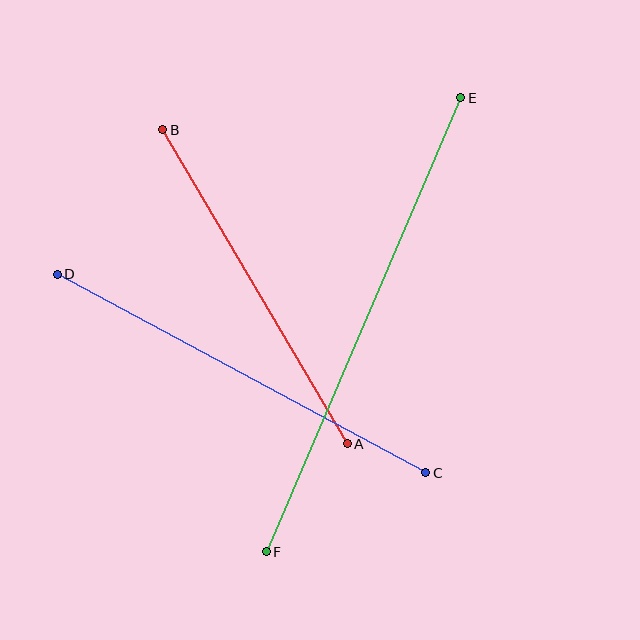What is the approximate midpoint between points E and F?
The midpoint is at approximately (364, 325) pixels.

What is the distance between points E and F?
The distance is approximately 494 pixels.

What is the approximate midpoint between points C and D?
The midpoint is at approximately (242, 373) pixels.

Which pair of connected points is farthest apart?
Points E and F are farthest apart.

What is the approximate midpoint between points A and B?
The midpoint is at approximately (255, 287) pixels.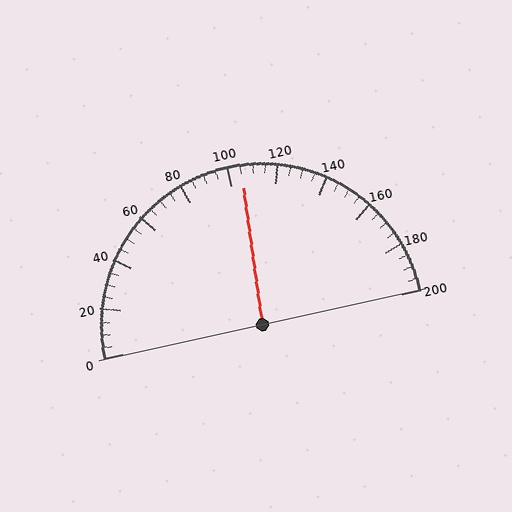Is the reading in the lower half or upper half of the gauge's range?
The reading is in the upper half of the range (0 to 200).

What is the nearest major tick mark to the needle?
The nearest major tick mark is 100.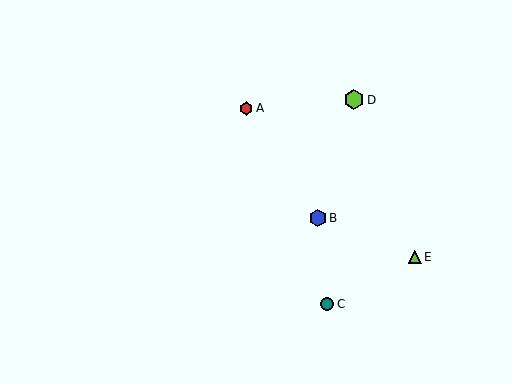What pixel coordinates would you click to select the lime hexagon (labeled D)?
Click at (354, 100) to select the lime hexagon D.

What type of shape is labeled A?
Shape A is a red hexagon.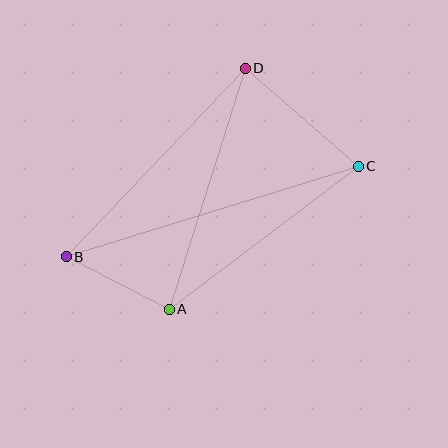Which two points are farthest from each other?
Points B and C are farthest from each other.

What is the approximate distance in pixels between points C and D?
The distance between C and D is approximately 150 pixels.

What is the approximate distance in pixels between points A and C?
The distance between A and C is approximately 237 pixels.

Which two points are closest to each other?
Points A and B are closest to each other.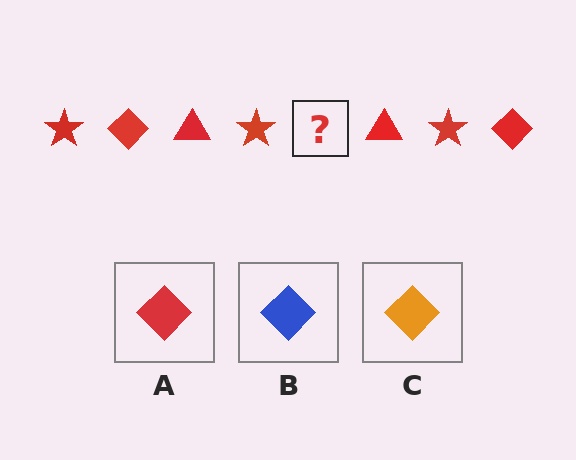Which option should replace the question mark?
Option A.